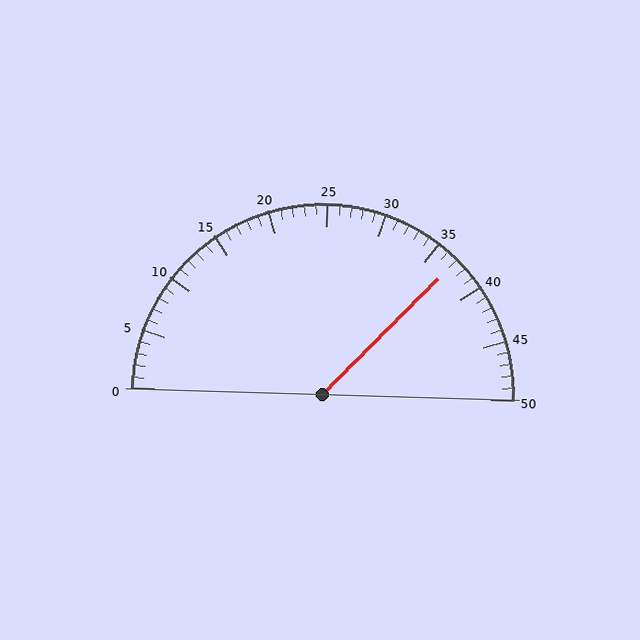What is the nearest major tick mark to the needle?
The nearest major tick mark is 35.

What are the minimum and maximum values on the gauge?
The gauge ranges from 0 to 50.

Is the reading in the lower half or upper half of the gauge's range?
The reading is in the upper half of the range (0 to 50).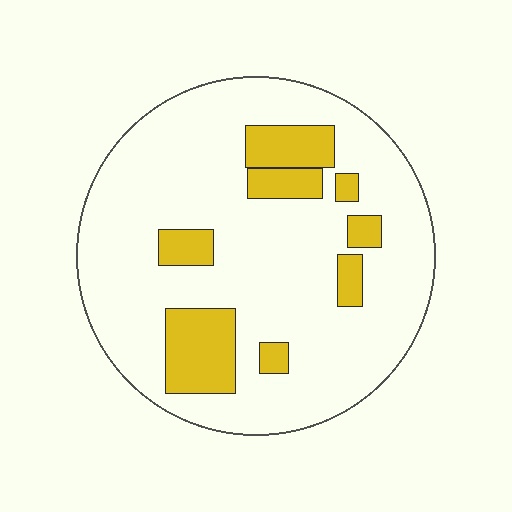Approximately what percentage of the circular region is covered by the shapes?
Approximately 20%.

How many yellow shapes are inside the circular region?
8.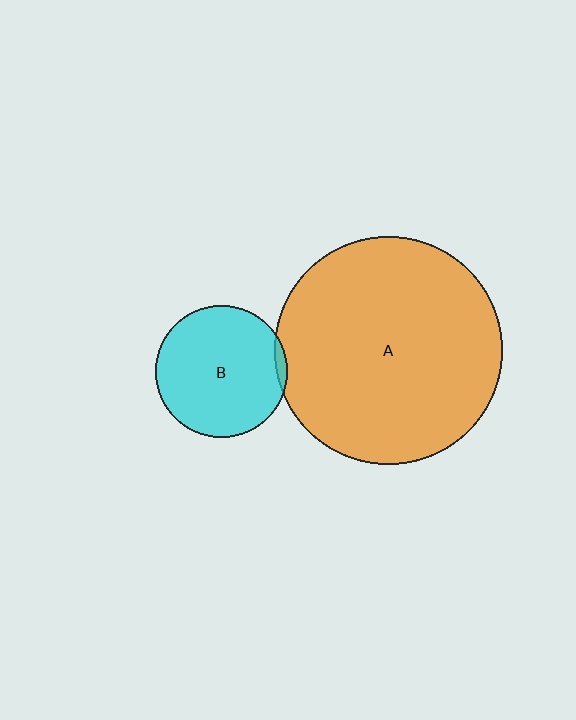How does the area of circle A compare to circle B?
Approximately 3.0 times.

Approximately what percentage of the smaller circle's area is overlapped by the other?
Approximately 5%.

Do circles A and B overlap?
Yes.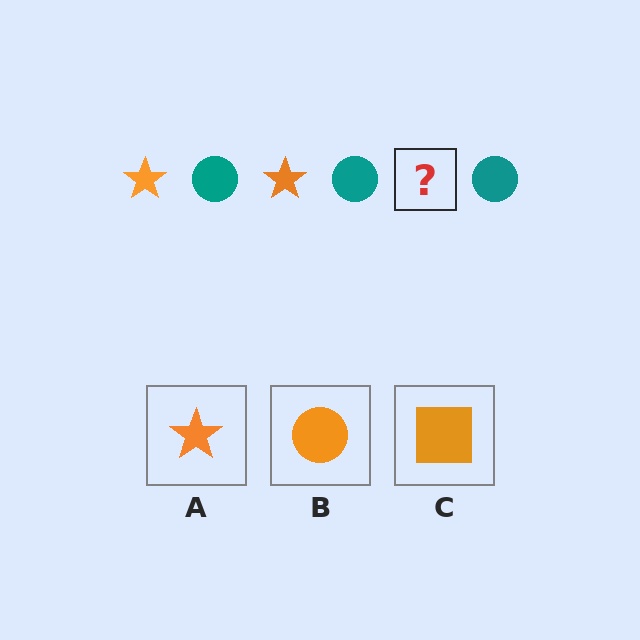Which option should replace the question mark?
Option A.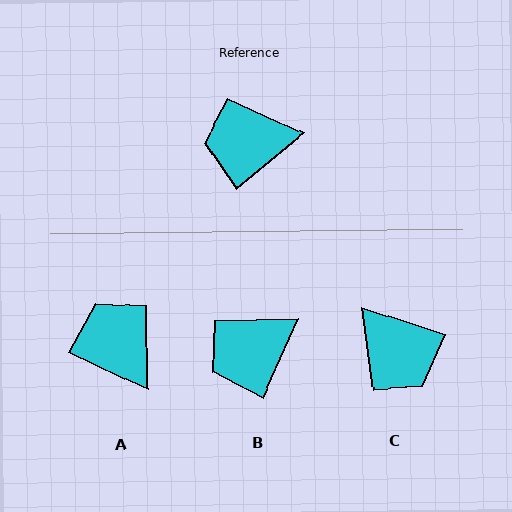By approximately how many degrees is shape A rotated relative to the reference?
Approximately 65 degrees clockwise.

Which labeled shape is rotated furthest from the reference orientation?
C, about 122 degrees away.